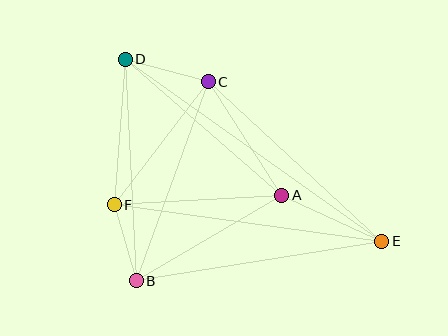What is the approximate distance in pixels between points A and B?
The distance between A and B is approximately 169 pixels.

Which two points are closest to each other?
Points B and F are closest to each other.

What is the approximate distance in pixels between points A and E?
The distance between A and E is approximately 110 pixels.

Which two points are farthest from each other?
Points D and E are farthest from each other.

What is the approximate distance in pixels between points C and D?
The distance between C and D is approximately 86 pixels.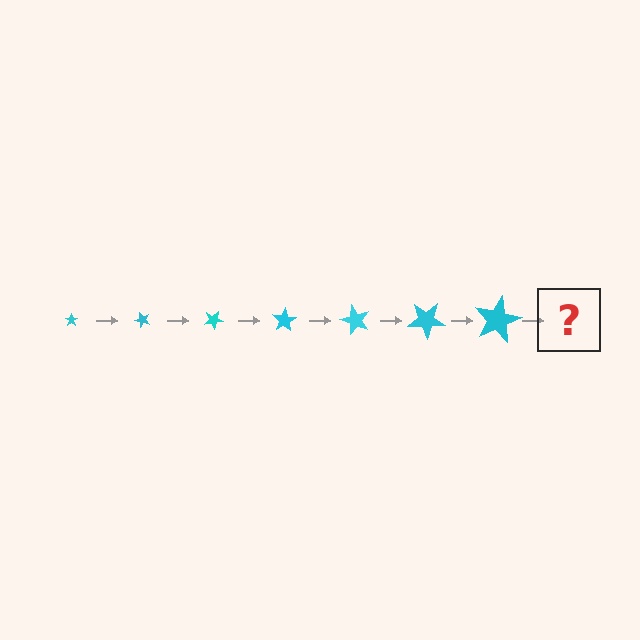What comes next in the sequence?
The next element should be a star, larger than the previous one and rotated 350 degrees from the start.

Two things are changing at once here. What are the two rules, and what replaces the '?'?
The two rules are that the star grows larger each step and it rotates 50 degrees each step. The '?' should be a star, larger than the previous one and rotated 350 degrees from the start.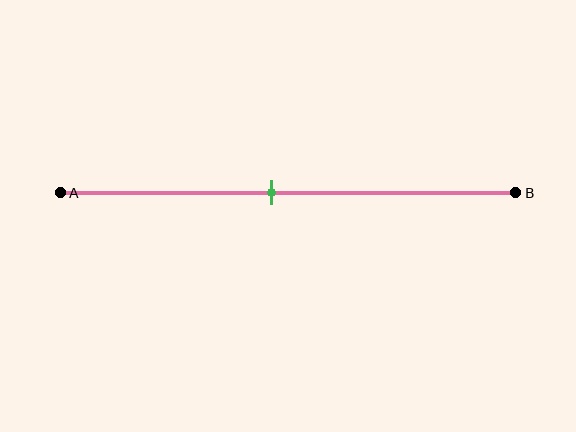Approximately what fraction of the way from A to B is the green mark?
The green mark is approximately 45% of the way from A to B.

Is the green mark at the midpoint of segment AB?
No, the mark is at about 45% from A, not at the 50% midpoint.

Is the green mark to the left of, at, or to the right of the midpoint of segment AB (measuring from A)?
The green mark is to the left of the midpoint of segment AB.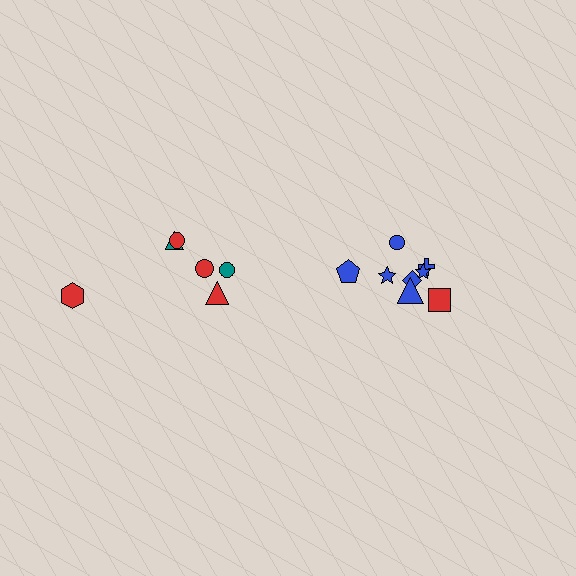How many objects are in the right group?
There are 8 objects.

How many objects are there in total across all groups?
There are 14 objects.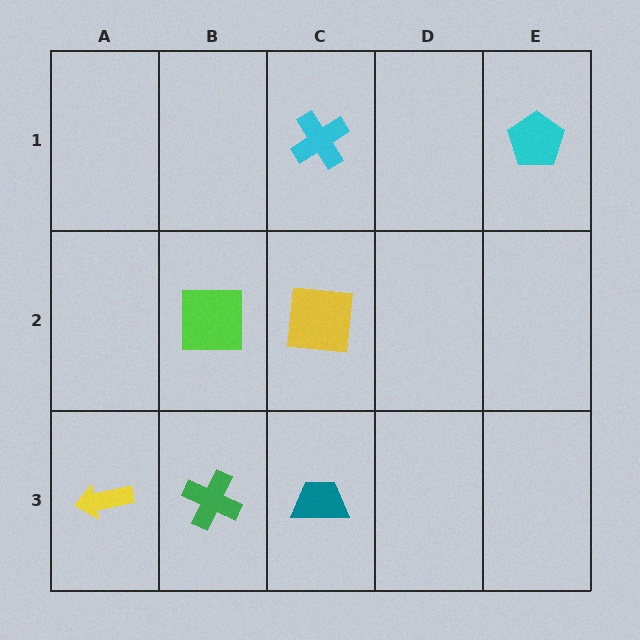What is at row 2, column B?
A lime square.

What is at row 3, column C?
A teal trapezoid.